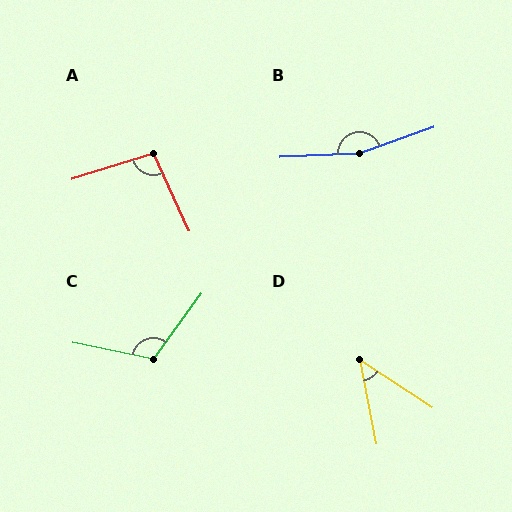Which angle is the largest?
B, at approximately 163 degrees.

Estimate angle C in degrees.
Approximately 115 degrees.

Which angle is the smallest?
D, at approximately 45 degrees.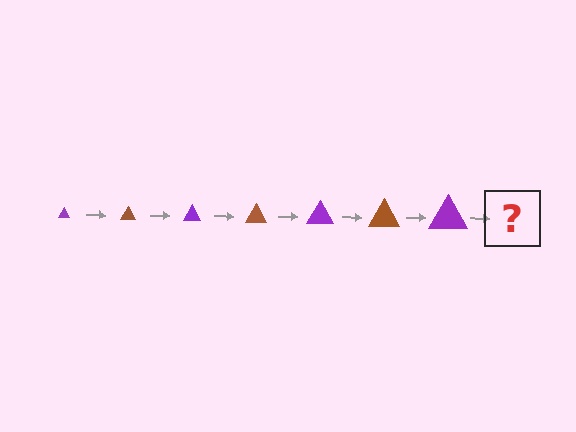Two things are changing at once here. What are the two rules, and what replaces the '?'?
The two rules are that the triangle grows larger each step and the color cycles through purple and brown. The '?' should be a brown triangle, larger than the previous one.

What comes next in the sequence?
The next element should be a brown triangle, larger than the previous one.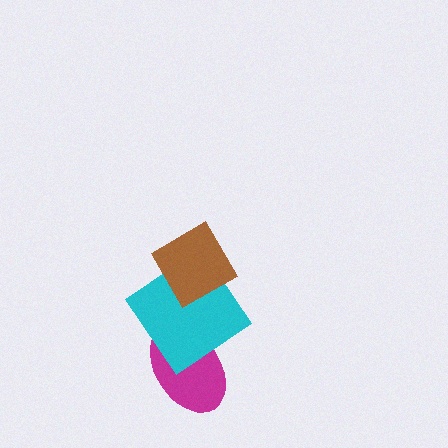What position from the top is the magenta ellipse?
The magenta ellipse is 3rd from the top.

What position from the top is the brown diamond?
The brown diamond is 1st from the top.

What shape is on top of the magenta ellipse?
The cyan diamond is on top of the magenta ellipse.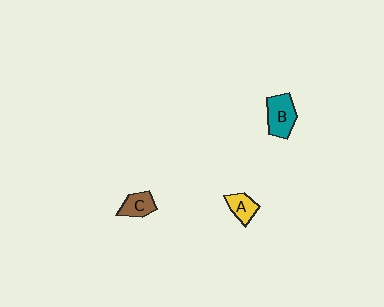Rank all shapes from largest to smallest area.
From largest to smallest: B (teal), C (brown), A (yellow).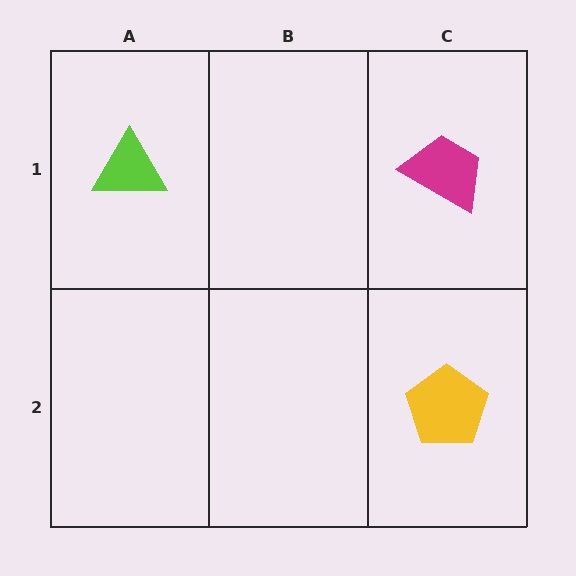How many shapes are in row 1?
2 shapes.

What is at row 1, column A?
A lime triangle.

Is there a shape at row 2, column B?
No, that cell is empty.